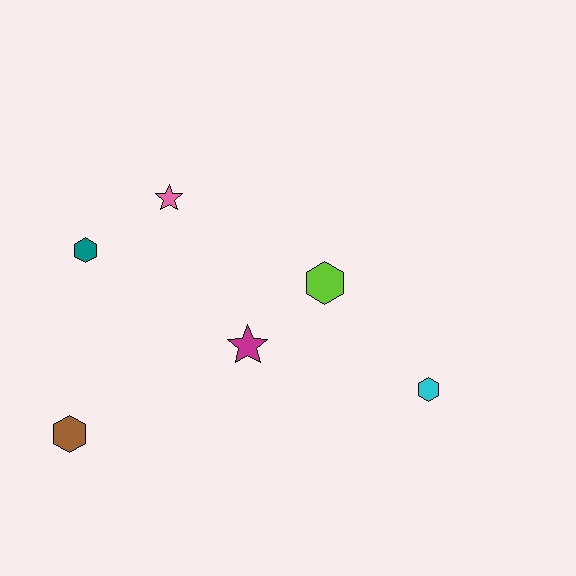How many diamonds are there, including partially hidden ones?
There are no diamonds.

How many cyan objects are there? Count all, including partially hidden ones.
There is 1 cyan object.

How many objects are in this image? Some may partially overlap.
There are 6 objects.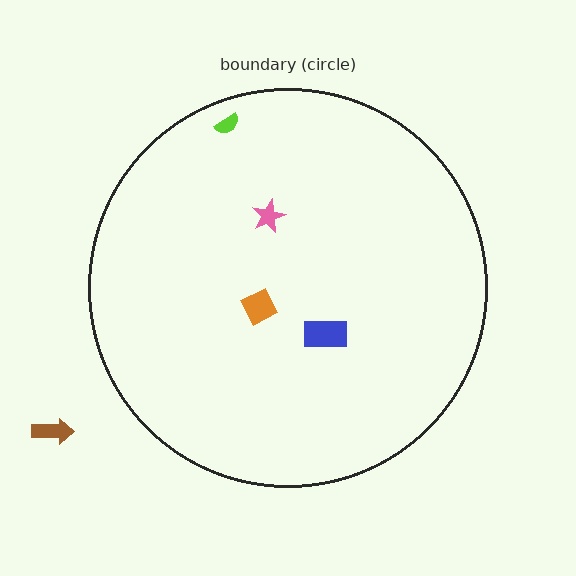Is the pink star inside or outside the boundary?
Inside.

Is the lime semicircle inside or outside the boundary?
Inside.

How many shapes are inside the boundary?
4 inside, 1 outside.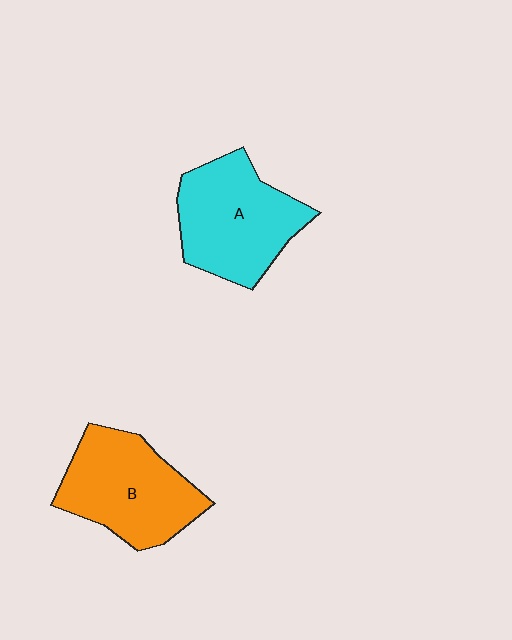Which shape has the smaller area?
Shape B (orange).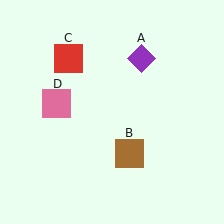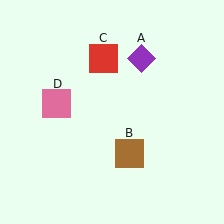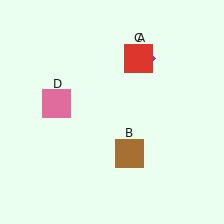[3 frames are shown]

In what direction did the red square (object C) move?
The red square (object C) moved right.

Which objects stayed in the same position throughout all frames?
Purple diamond (object A) and brown square (object B) and pink square (object D) remained stationary.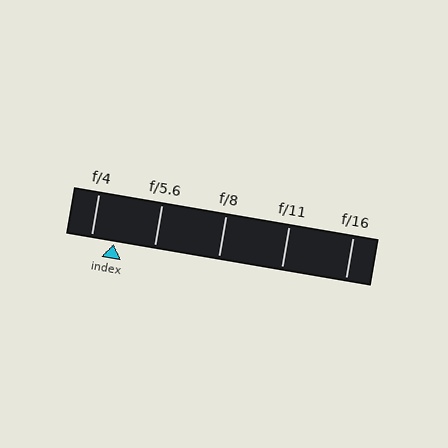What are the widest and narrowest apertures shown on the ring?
The widest aperture shown is f/4 and the narrowest is f/16.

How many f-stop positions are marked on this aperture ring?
There are 5 f-stop positions marked.